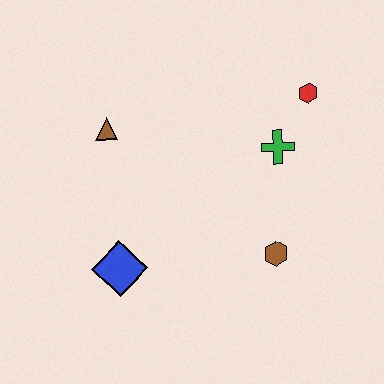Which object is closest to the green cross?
The red hexagon is closest to the green cross.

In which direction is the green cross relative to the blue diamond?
The green cross is to the right of the blue diamond.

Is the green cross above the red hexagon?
No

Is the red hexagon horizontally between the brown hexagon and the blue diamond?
No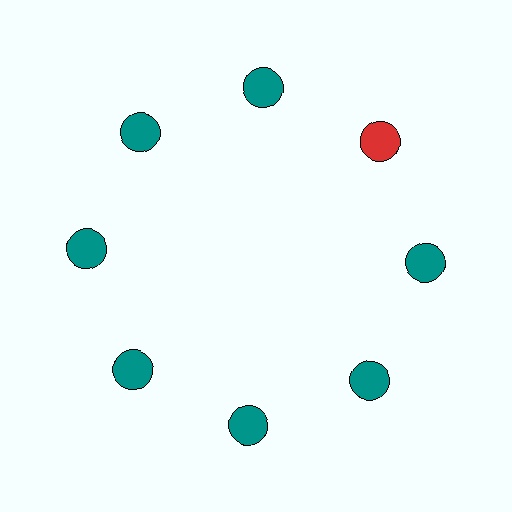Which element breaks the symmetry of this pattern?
The red circle at roughly the 2 o'clock position breaks the symmetry. All other shapes are teal circles.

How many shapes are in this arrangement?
There are 8 shapes arranged in a ring pattern.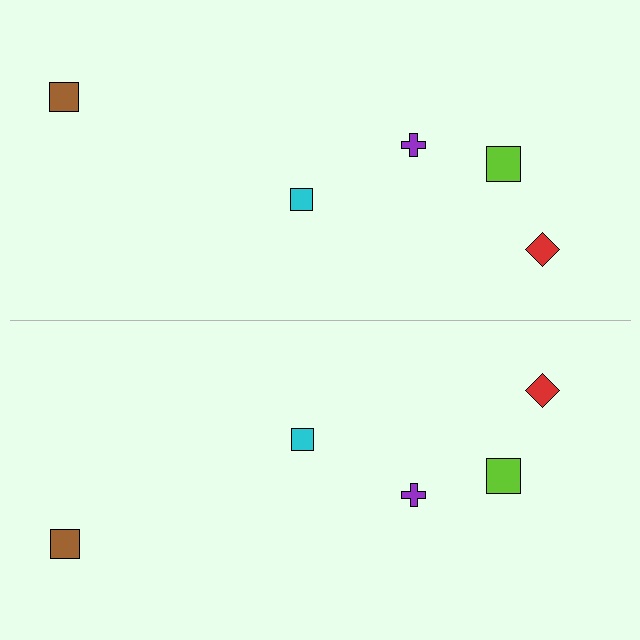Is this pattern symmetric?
Yes, this pattern has bilateral (reflection) symmetry.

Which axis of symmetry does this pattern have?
The pattern has a horizontal axis of symmetry running through the center of the image.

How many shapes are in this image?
There are 10 shapes in this image.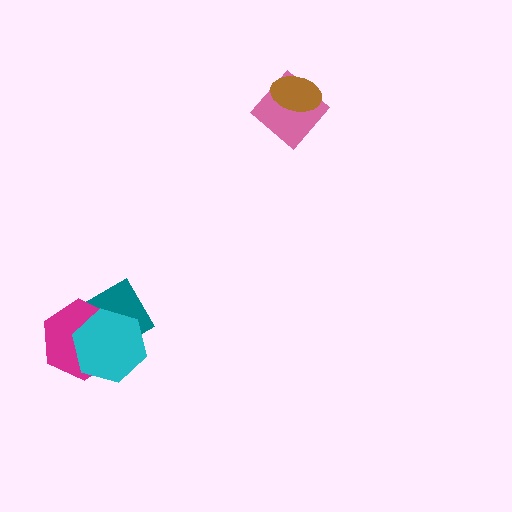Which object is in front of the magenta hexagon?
The cyan hexagon is in front of the magenta hexagon.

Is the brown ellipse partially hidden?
No, no other shape covers it.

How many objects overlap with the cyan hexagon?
2 objects overlap with the cyan hexagon.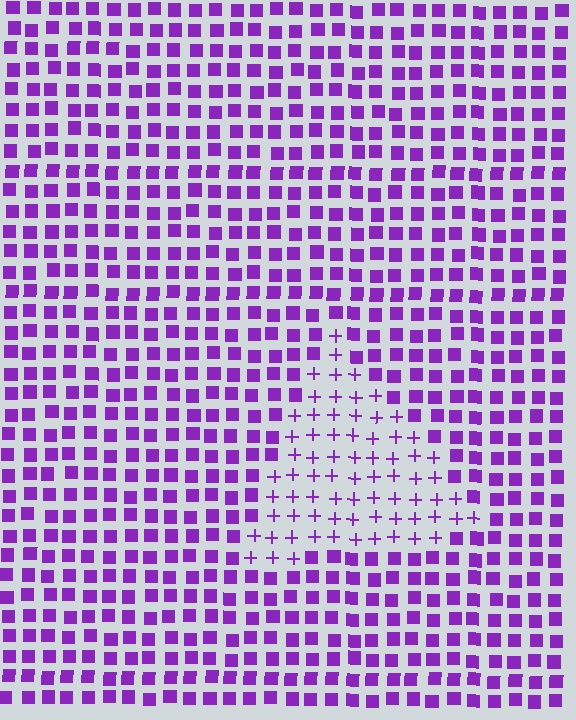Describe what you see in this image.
The image is filled with small purple elements arranged in a uniform grid. A triangle-shaped region contains plus signs, while the surrounding area contains squares. The boundary is defined purely by the change in element shape.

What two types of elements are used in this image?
The image uses plus signs inside the triangle region and squares outside it.